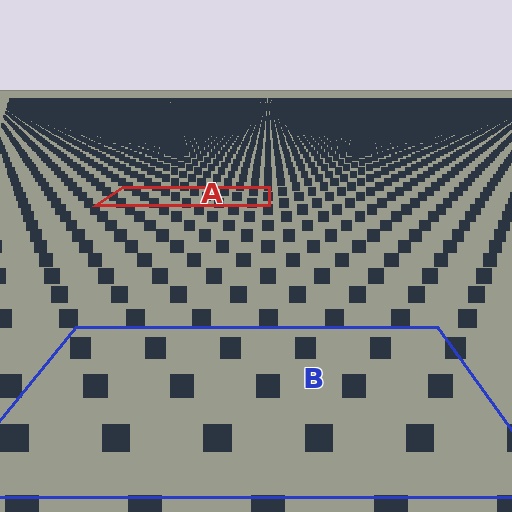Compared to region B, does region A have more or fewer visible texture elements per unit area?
Region A has more texture elements per unit area — they are packed more densely because it is farther away.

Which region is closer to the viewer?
Region B is closer. The texture elements there are larger and more spread out.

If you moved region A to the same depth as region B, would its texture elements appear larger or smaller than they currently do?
They would appear larger. At a closer depth, the same texture elements are projected at a bigger on-screen size.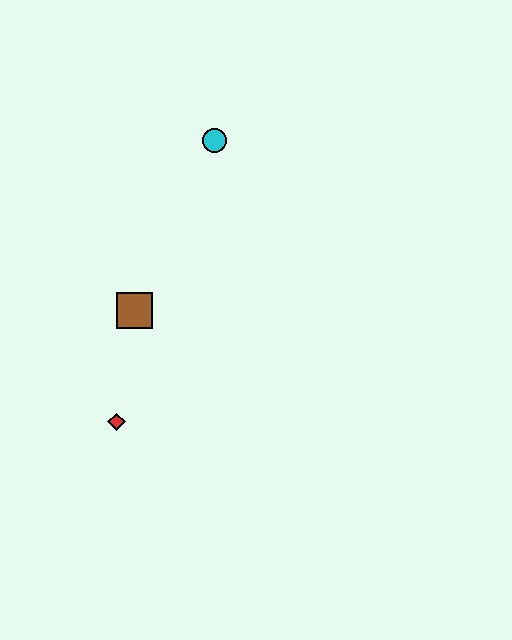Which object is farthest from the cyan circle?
The red diamond is farthest from the cyan circle.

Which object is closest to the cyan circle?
The brown square is closest to the cyan circle.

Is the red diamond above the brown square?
No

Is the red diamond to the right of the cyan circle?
No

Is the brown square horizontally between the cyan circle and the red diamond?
Yes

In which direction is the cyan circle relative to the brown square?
The cyan circle is above the brown square.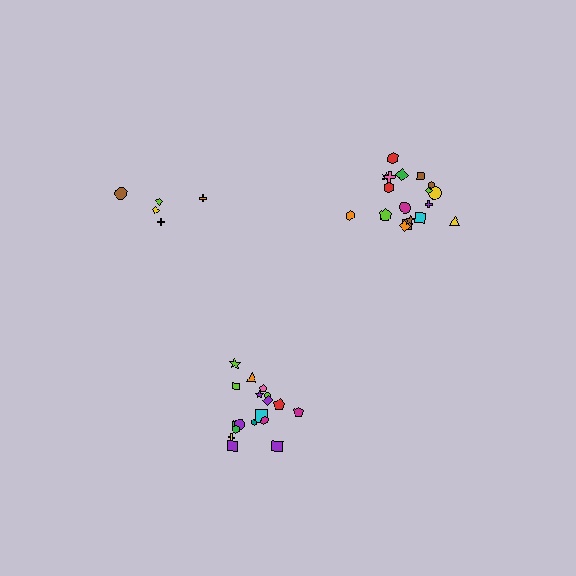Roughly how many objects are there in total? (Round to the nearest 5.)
Roughly 40 objects in total.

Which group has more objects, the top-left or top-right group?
The top-right group.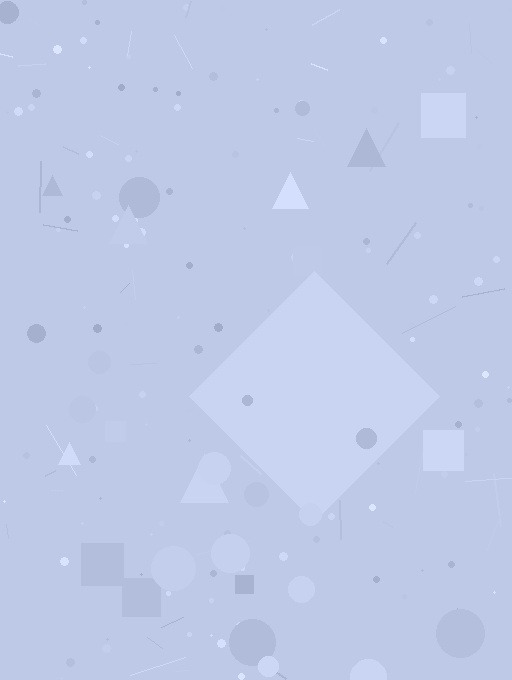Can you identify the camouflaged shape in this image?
The camouflaged shape is a diamond.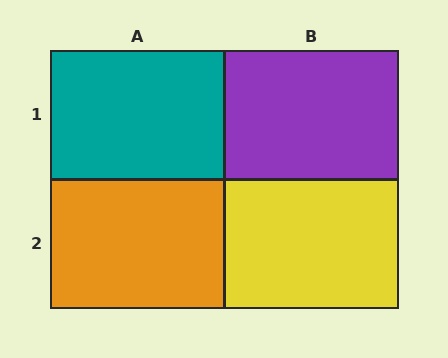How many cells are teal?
1 cell is teal.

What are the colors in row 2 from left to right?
Orange, yellow.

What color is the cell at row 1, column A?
Teal.